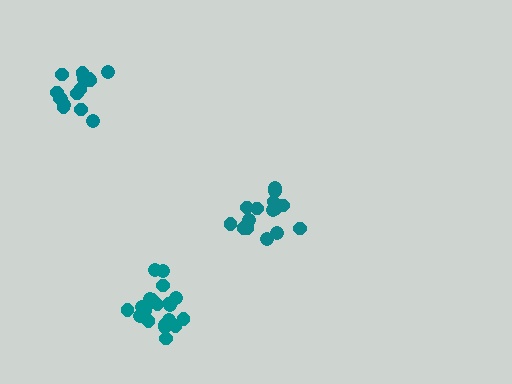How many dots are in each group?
Group 1: 16 dots, Group 2: 15 dots, Group 3: 21 dots (52 total).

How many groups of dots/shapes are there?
There are 3 groups.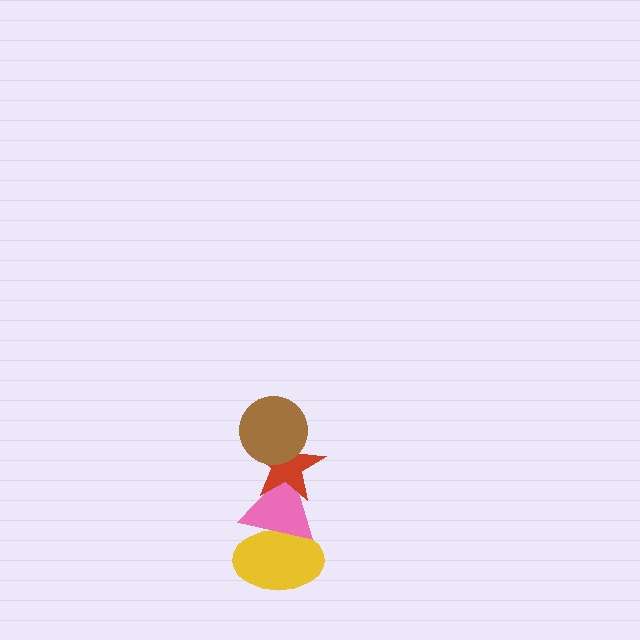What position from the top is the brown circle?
The brown circle is 1st from the top.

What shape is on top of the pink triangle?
The red star is on top of the pink triangle.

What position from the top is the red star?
The red star is 2nd from the top.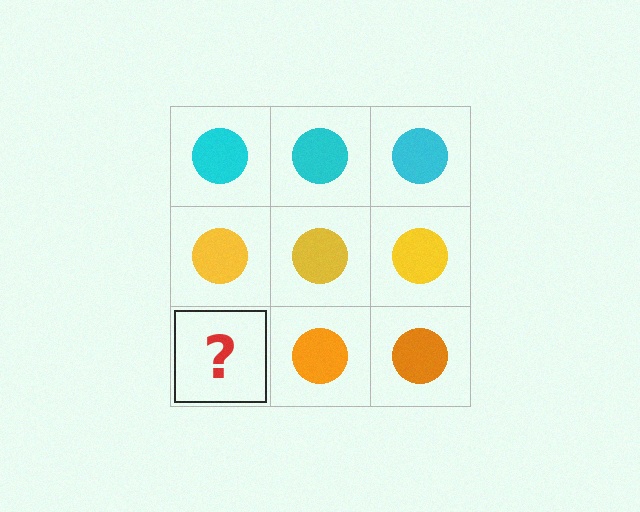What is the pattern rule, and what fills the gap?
The rule is that each row has a consistent color. The gap should be filled with an orange circle.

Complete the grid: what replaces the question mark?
The question mark should be replaced with an orange circle.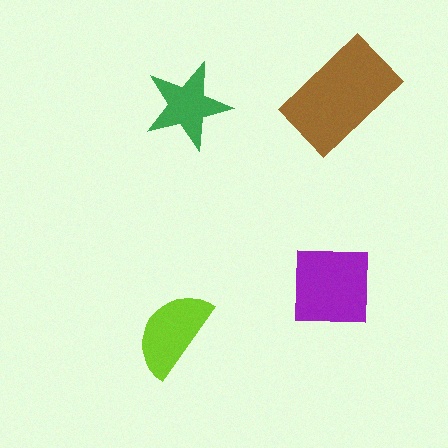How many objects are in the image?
There are 4 objects in the image.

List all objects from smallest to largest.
The green star, the lime semicircle, the purple square, the brown rectangle.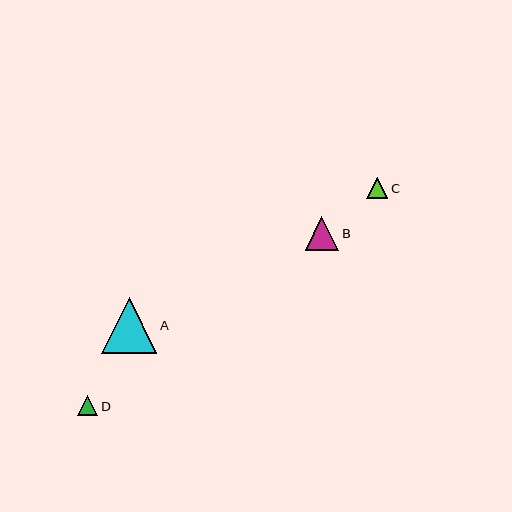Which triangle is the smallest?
Triangle D is the smallest with a size of approximately 20 pixels.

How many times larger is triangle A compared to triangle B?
Triangle A is approximately 1.6 times the size of triangle B.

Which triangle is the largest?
Triangle A is the largest with a size of approximately 55 pixels.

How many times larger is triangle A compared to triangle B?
Triangle A is approximately 1.6 times the size of triangle B.